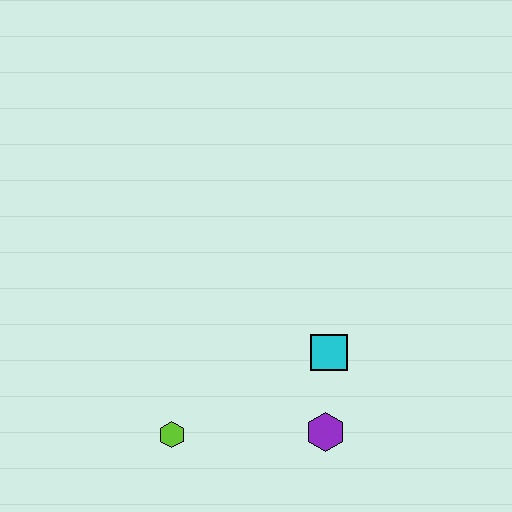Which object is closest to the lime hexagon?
The purple hexagon is closest to the lime hexagon.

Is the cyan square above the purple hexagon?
Yes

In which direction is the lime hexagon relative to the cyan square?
The lime hexagon is to the left of the cyan square.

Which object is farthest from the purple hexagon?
The lime hexagon is farthest from the purple hexagon.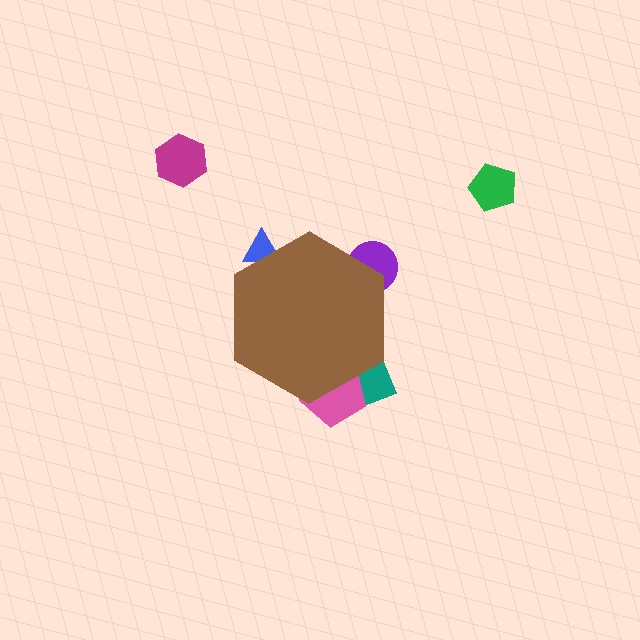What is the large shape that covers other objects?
A brown hexagon.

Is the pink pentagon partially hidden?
Yes, the pink pentagon is partially hidden behind the brown hexagon.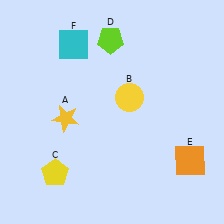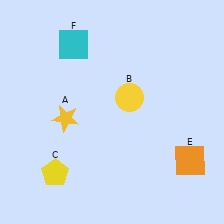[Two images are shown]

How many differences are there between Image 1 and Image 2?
There is 1 difference between the two images.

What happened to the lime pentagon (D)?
The lime pentagon (D) was removed in Image 2. It was in the top-left area of Image 1.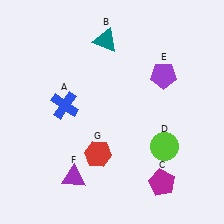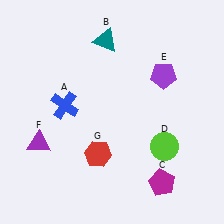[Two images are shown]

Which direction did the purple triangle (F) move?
The purple triangle (F) moved left.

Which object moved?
The purple triangle (F) moved left.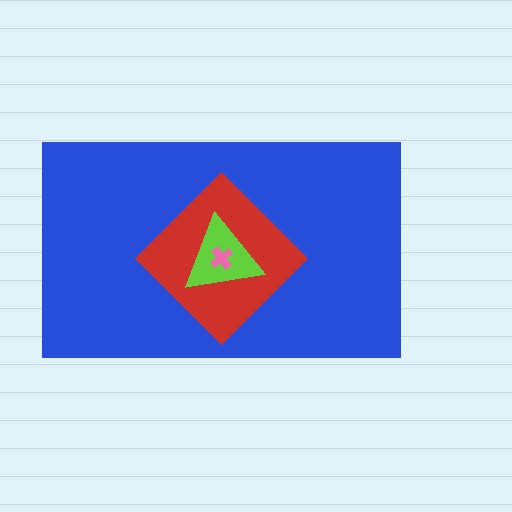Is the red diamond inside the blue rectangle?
Yes.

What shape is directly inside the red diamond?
The lime triangle.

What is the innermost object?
The pink cross.